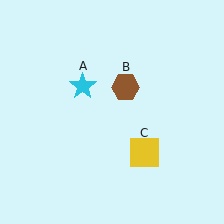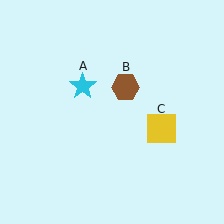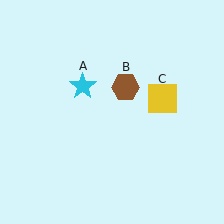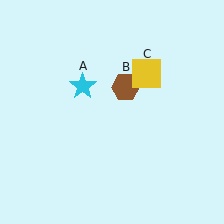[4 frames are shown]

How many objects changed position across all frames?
1 object changed position: yellow square (object C).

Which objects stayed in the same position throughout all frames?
Cyan star (object A) and brown hexagon (object B) remained stationary.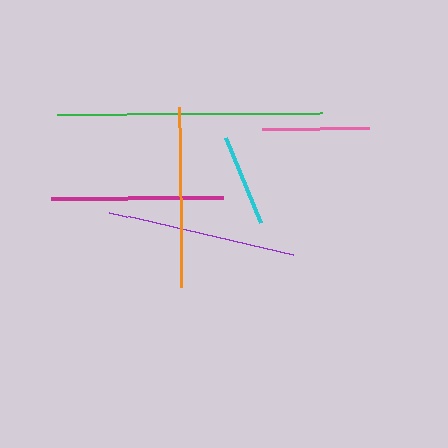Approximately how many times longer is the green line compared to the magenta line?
The green line is approximately 1.5 times the length of the magenta line.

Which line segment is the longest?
The green line is the longest at approximately 264 pixels.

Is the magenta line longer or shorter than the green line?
The green line is longer than the magenta line.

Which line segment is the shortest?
The cyan line is the shortest at approximately 92 pixels.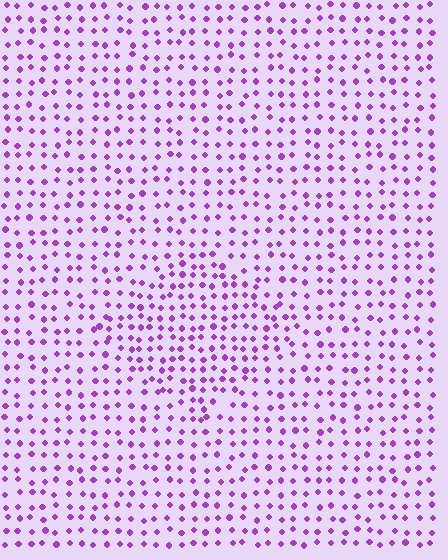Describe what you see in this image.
The image contains small purple elements arranged at two different densities. A diamond-shaped region is visible where the elements are more densely packed than the surrounding area.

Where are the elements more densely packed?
The elements are more densely packed inside the diamond boundary.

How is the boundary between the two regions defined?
The boundary is defined by a change in element density (approximately 1.4x ratio). All elements are the same color, size, and shape.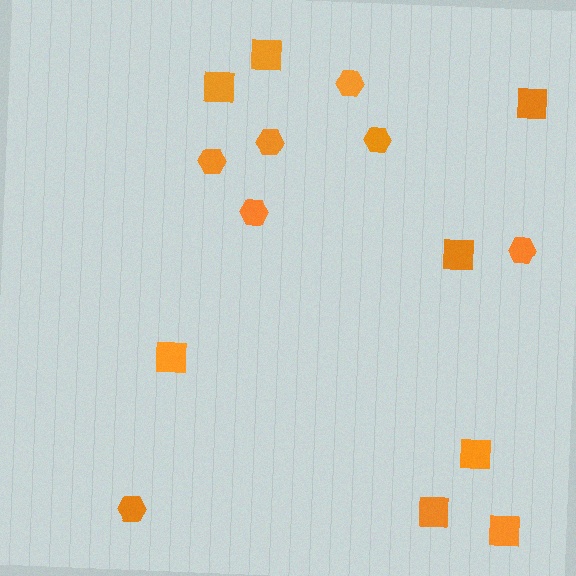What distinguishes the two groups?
There are 2 groups: one group of squares (8) and one group of hexagons (7).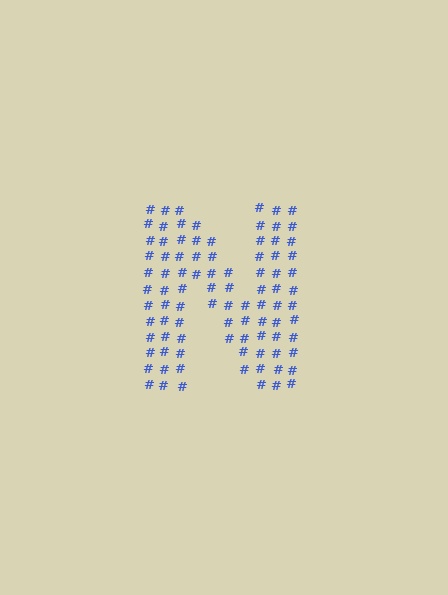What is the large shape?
The large shape is the letter N.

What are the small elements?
The small elements are hash symbols.